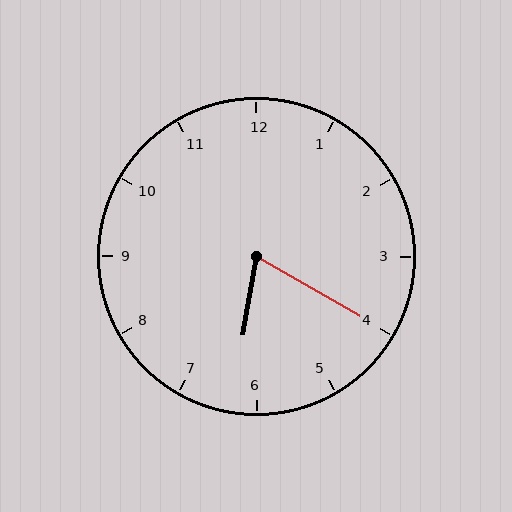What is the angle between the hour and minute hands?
Approximately 70 degrees.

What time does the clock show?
6:20.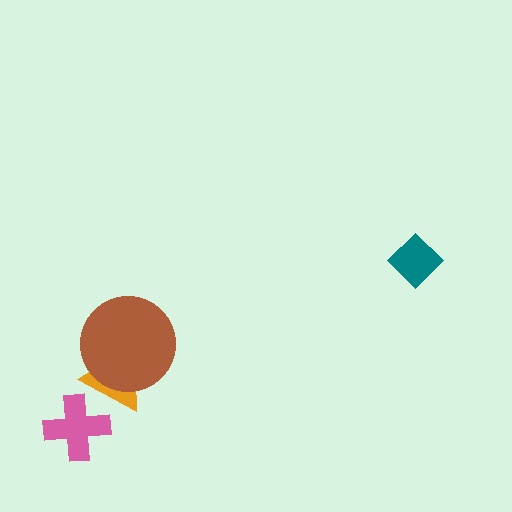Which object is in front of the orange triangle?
The brown circle is in front of the orange triangle.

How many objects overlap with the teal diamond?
0 objects overlap with the teal diamond.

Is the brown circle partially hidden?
No, no other shape covers it.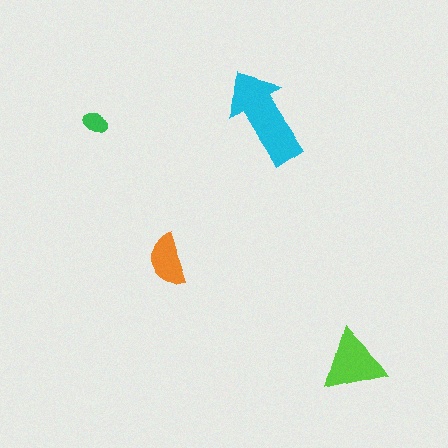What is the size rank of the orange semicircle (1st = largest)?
3rd.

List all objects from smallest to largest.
The green ellipse, the orange semicircle, the lime triangle, the cyan arrow.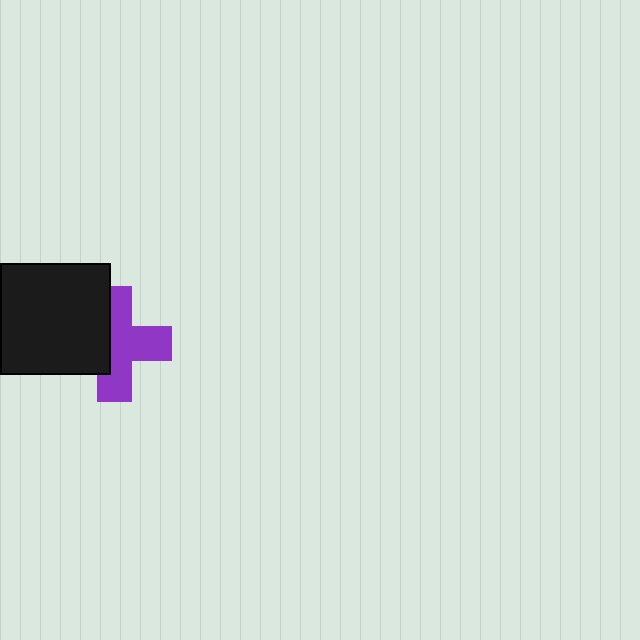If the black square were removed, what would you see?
You would see the complete purple cross.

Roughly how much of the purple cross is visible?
About half of it is visible (roughly 60%).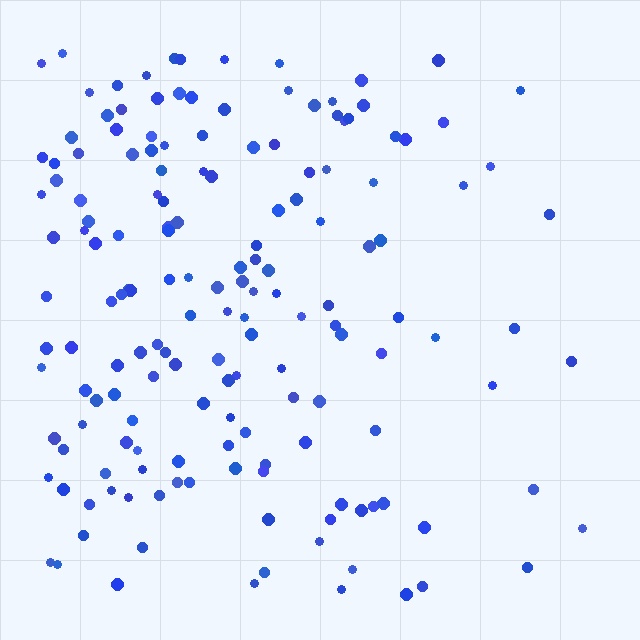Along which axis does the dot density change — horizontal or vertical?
Horizontal.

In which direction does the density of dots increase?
From right to left, with the left side densest.